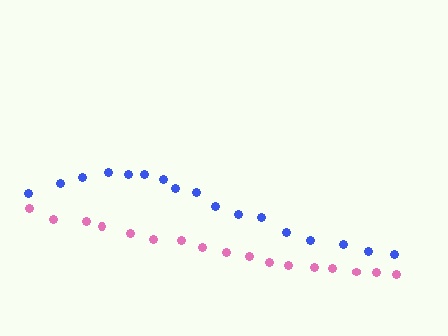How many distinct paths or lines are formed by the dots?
There are 2 distinct paths.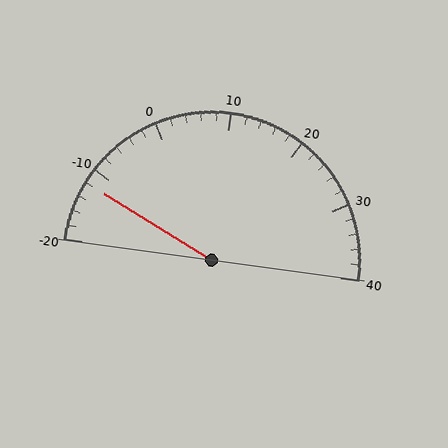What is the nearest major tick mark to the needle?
The nearest major tick mark is -10.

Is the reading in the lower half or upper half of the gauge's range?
The reading is in the lower half of the range (-20 to 40).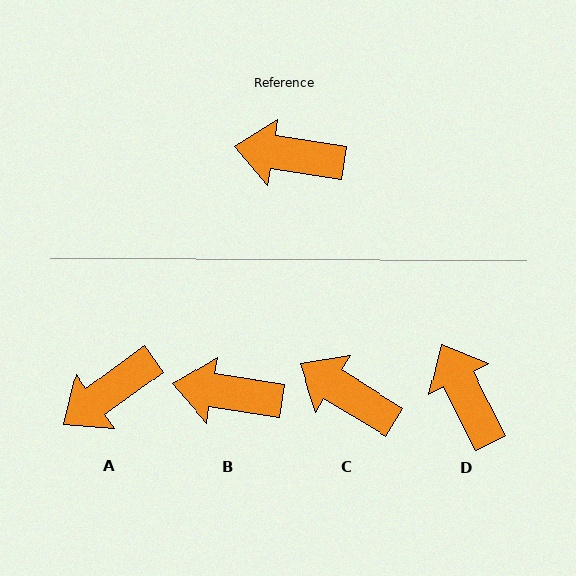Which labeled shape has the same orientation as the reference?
B.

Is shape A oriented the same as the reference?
No, it is off by about 45 degrees.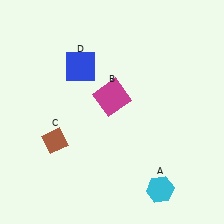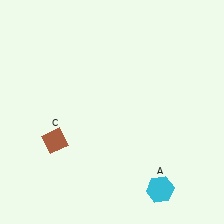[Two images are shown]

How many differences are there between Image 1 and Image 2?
There are 2 differences between the two images.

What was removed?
The blue square (D), the magenta square (B) were removed in Image 2.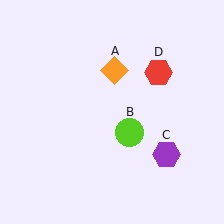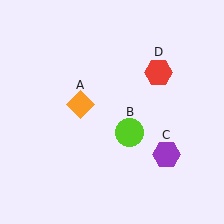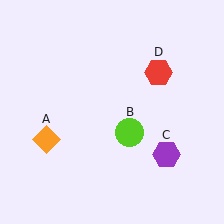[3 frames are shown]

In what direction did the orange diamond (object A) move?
The orange diamond (object A) moved down and to the left.